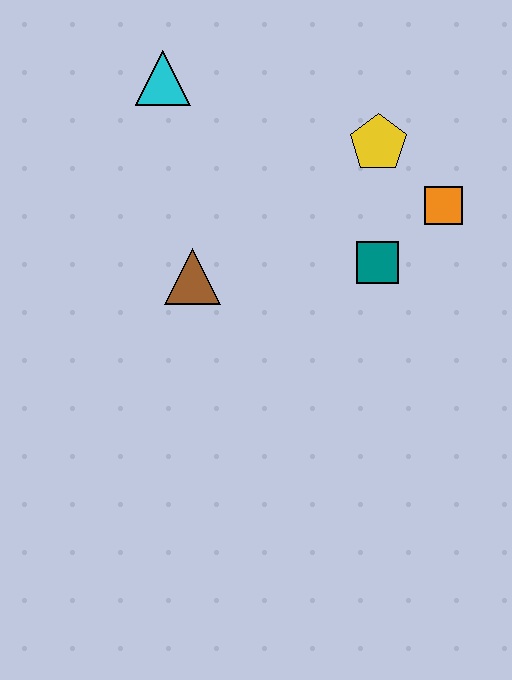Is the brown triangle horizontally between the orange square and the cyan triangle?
Yes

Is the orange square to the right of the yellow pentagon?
Yes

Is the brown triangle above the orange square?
No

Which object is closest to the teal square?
The orange square is closest to the teal square.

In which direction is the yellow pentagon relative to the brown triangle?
The yellow pentagon is to the right of the brown triangle.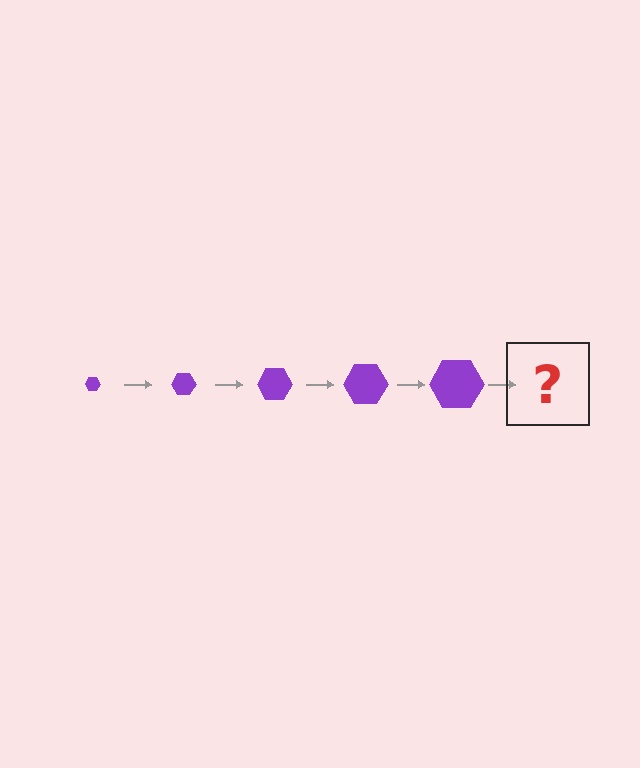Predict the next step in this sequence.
The next step is a purple hexagon, larger than the previous one.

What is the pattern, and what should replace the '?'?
The pattern is that the hexagon gets progressively larger each step. The '?' should be a purple hexagon, larger than the previous one.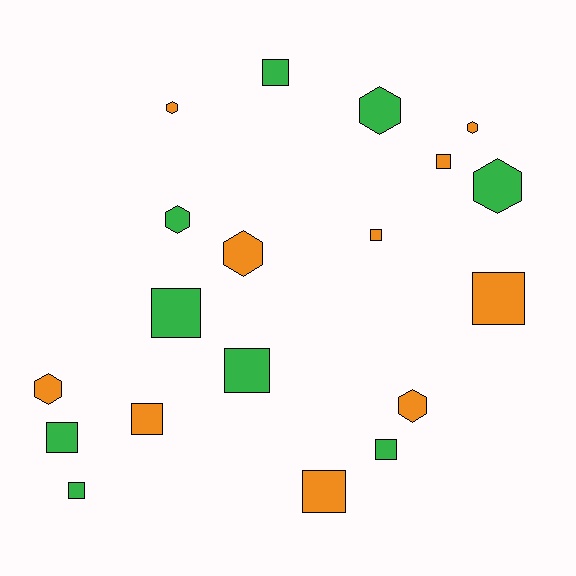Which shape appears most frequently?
Square, with 11 objects.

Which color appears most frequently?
Orange, with 10 objects.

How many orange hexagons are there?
There are 5 orange hexagons.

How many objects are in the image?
There are 19 objects.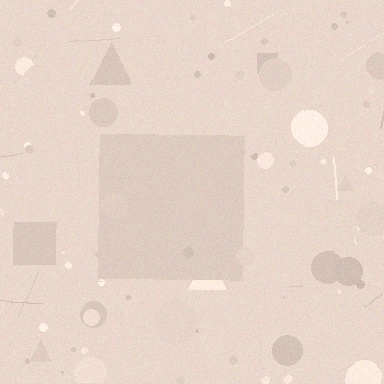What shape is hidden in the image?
A square is hidden in the image.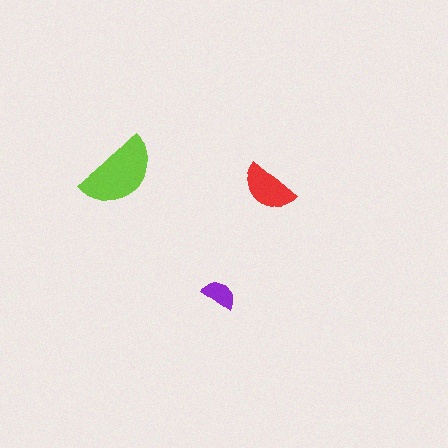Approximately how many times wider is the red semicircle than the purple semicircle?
About 1.5 times wider.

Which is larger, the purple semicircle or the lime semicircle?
The lime one.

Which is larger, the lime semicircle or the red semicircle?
The lime one.